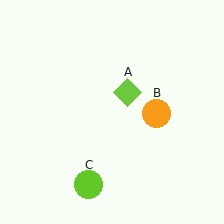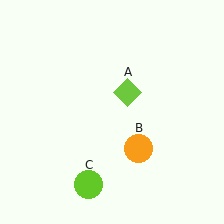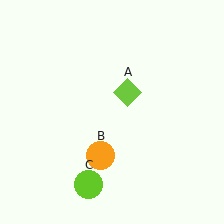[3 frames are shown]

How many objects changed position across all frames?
1 object changed position: orange circle (object B).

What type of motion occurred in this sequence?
The orange circle (object B) rotated clockwise around the center of the scene.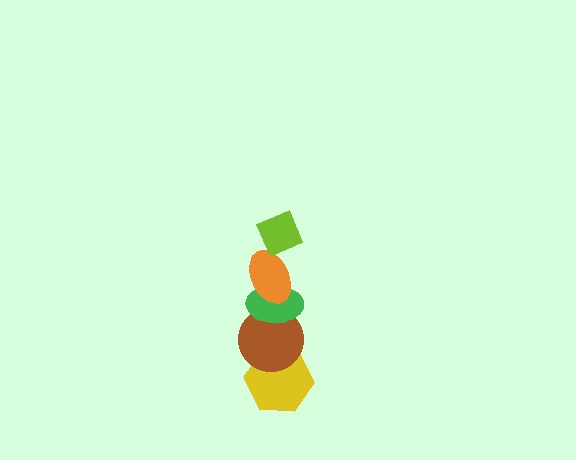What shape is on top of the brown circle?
The green ellipse is on top of the brown circle.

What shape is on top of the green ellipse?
The orange ellipse is on top of the green ellipse.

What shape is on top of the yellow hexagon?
The brown circle is on top of the yellow hexagon.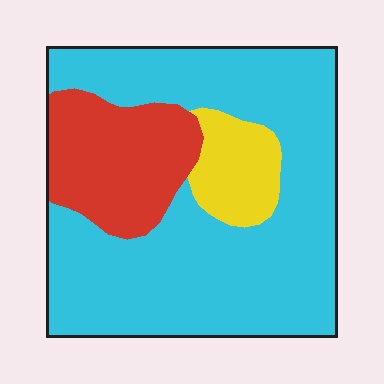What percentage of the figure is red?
Red takes up between a sixth and a third of the figure.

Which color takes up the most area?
Cyan, at roughly 70%.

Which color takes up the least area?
Yellow, at roughly 10%.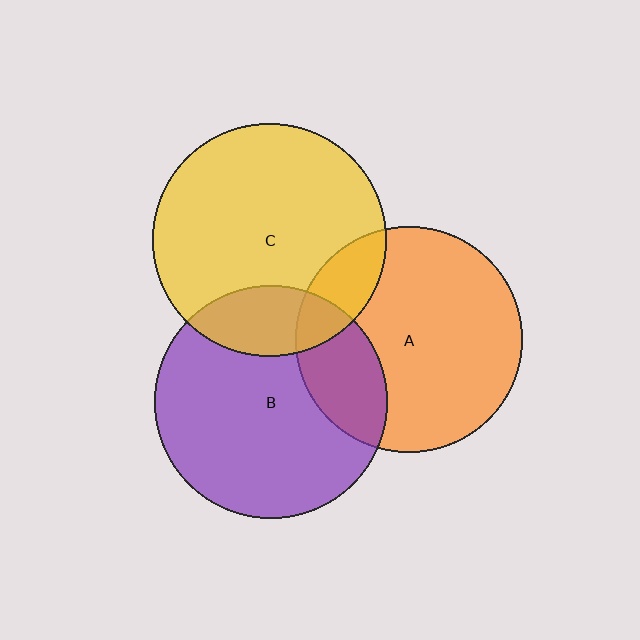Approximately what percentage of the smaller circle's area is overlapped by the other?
Approximately 25%.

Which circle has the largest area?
Circle C (yellow).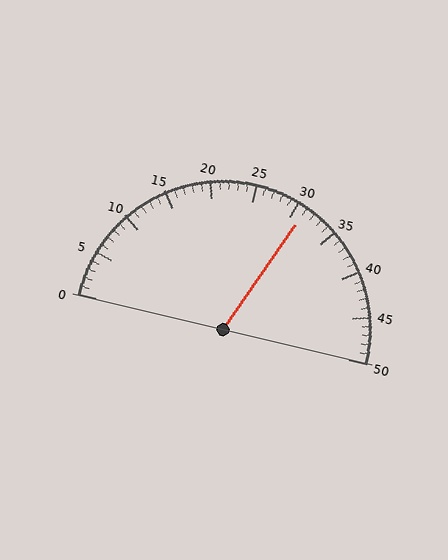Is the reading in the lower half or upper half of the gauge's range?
The reading is in the upper half of the range (0 to 50).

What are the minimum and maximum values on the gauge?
The gauge ranges from 0 to 50.